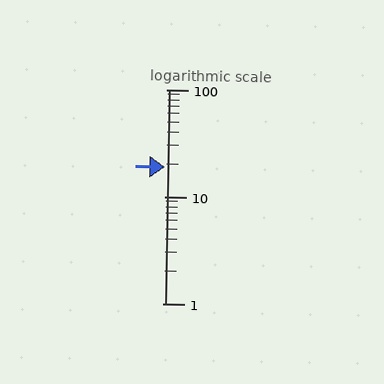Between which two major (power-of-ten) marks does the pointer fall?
The pointer is between 10 and 100.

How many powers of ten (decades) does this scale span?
The scale spans 2 decades, from 1 to 100.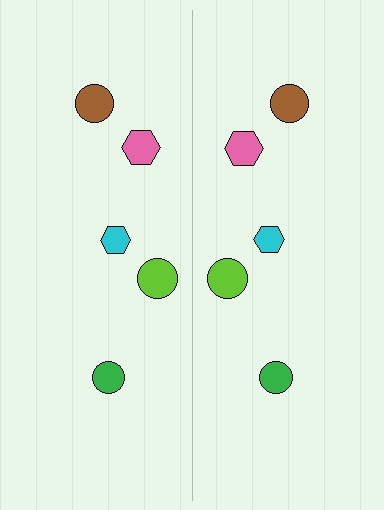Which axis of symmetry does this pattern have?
The pattern has a vertical axis of symmetry running through the center of the image.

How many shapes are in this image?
There are 10 shapes in this image.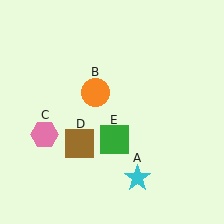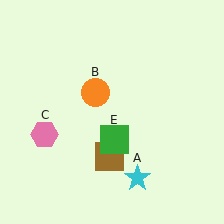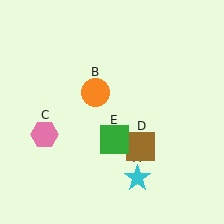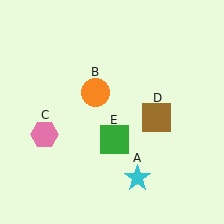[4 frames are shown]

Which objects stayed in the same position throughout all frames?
Cyan star (object A) and orange circle (object B) and pink hexagon (object C) and green square (object E) remained stationary.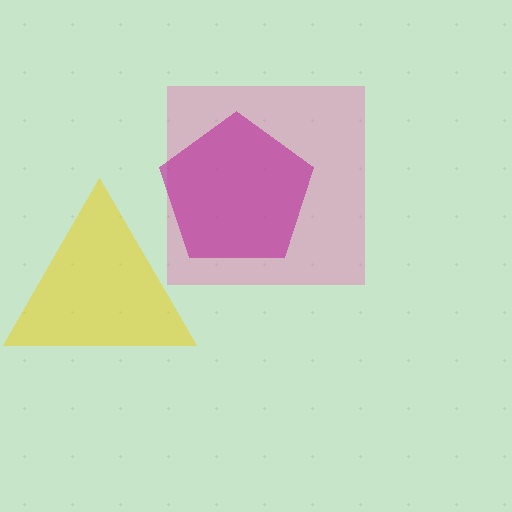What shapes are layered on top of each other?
The layered shapes are: a pink square, a yellow triangle, a magenta pentagon.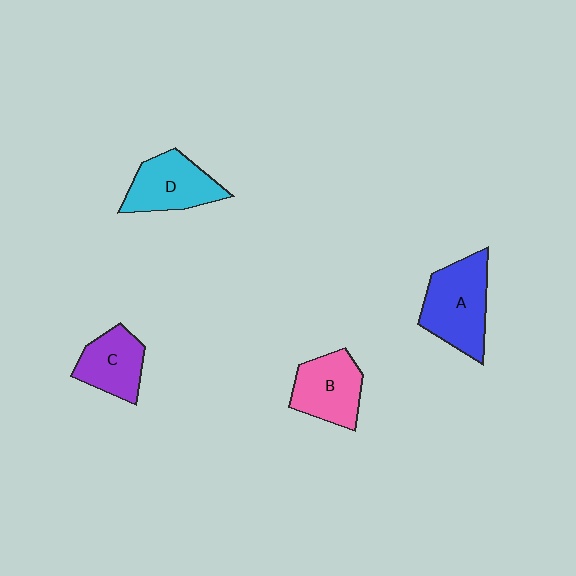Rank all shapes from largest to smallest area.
From largest to smallest: A (blue), D (cyan), B (pink), C (purple).